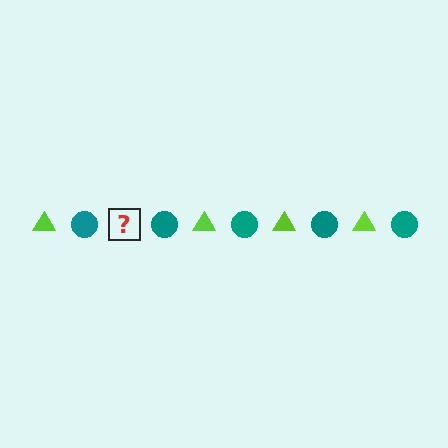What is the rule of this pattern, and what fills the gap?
The rule is that the pattern alternates between lime triangle and teal circle. The gap should be filled with a lime triangle.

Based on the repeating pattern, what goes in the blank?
The blank should be a lime triangle.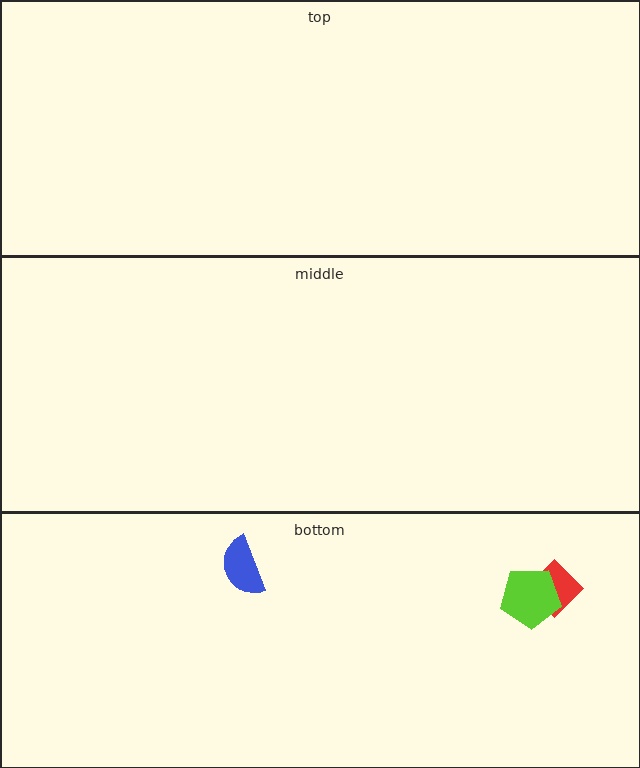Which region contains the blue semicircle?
The bottom region.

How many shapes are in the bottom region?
3.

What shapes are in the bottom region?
The red diamond, the lime pentagon, the blue semicircle.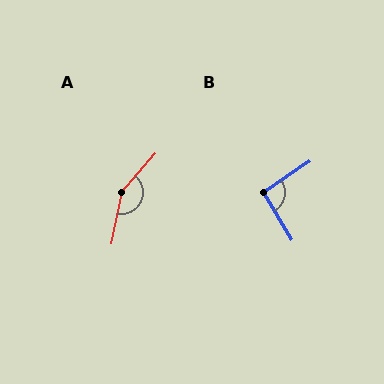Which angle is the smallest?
B, at approximately 93 degrees.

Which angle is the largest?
A, at approximately 150 degrees.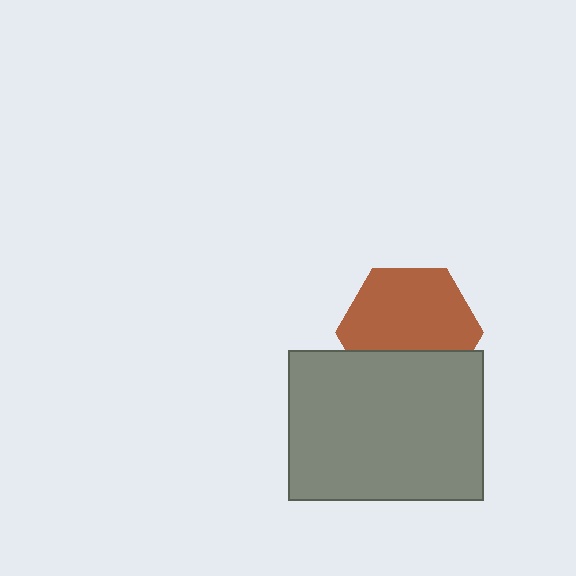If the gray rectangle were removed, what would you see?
You would see the complete brown hexagon.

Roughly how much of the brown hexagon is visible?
Most of it is visible (roughly 66%).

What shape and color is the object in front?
The object in front is a gray rectangle.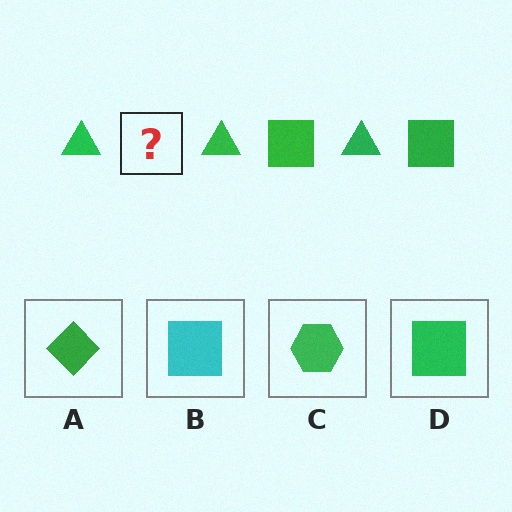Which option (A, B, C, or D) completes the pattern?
D.